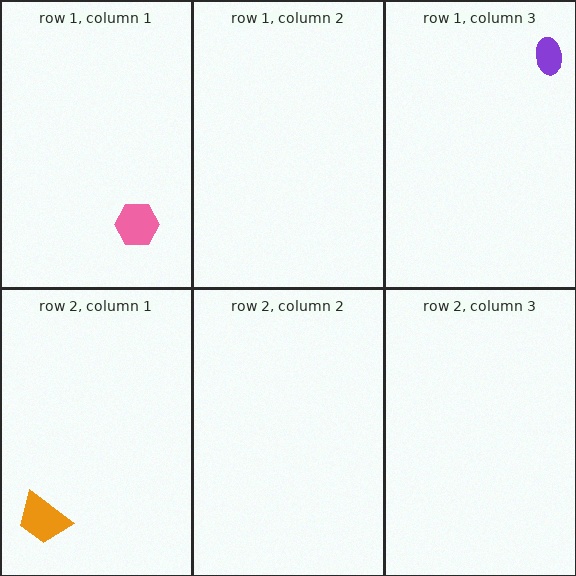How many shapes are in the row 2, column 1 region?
1.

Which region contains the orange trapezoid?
The row 2, column 1 region.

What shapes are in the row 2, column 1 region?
The orange trapezoid.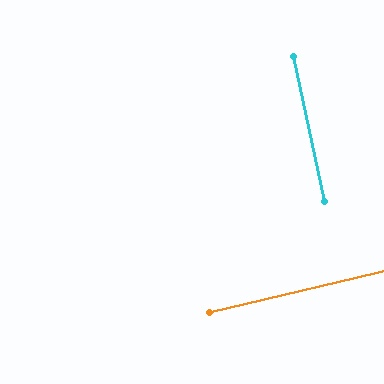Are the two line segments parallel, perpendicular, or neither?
Perpendicular — they meet at approximately 89°.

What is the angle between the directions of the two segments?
Approximately 89 degrees.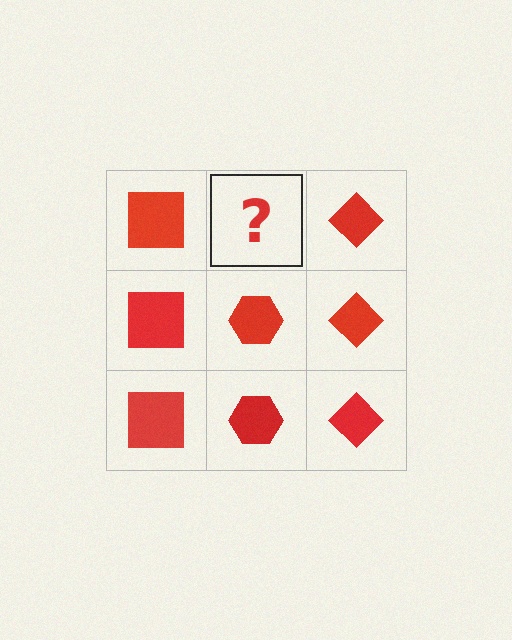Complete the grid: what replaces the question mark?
The question mark should be replaced with a red hexagon.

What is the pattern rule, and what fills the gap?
The rule is that each column has a consistent shape. The gap should be filled with a red hexagon.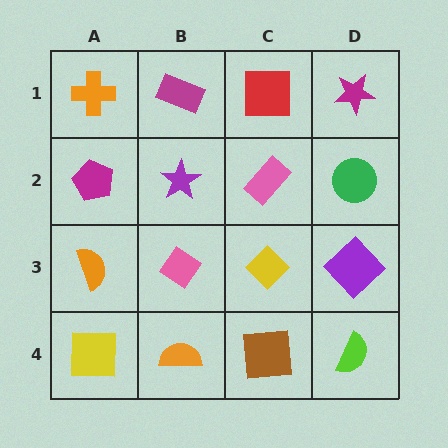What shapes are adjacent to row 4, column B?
A pink diamond (row 3, column B), a yellow square (row 4, column A), a brown square (row 4, column C).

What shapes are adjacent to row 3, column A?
A magenta pentagon (row 2, column A), a yellow square (row 4, column A), a pink diamond (row 3, column B).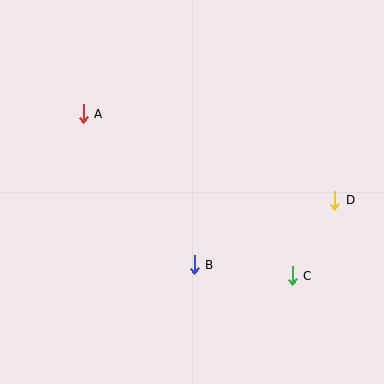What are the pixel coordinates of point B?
Point B is at (194, 265).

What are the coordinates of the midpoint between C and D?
The midpoint between C and D is at (314, 238).